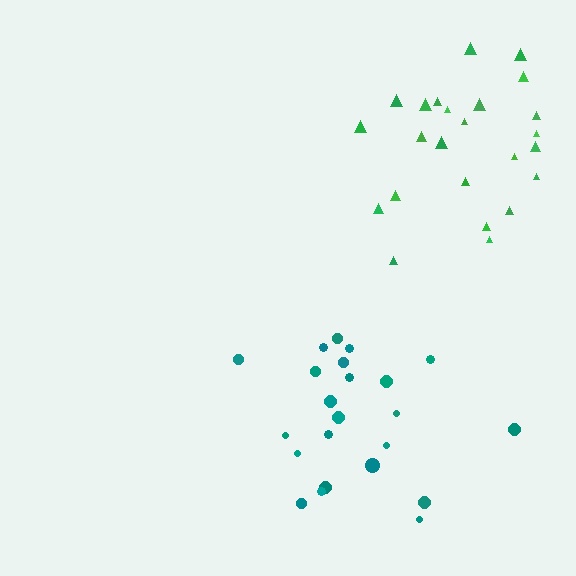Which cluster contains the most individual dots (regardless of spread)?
Green (24).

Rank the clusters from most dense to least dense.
green, teal.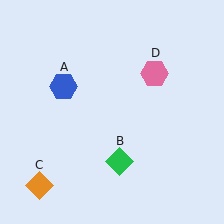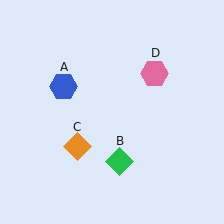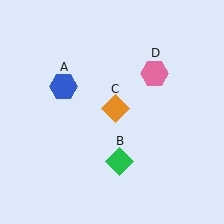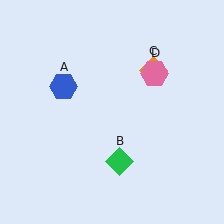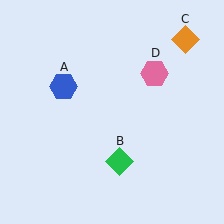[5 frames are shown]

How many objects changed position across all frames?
1 object changed position: orange diamond (object C).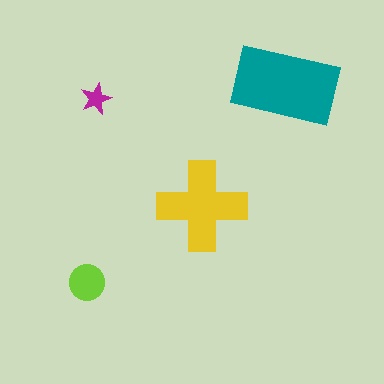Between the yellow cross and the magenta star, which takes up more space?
The yellow cross.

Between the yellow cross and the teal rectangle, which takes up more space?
The teal rectangle.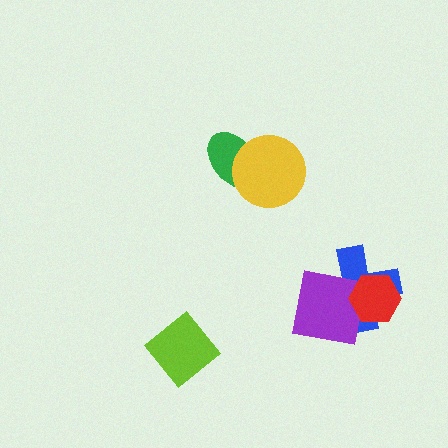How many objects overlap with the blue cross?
2 objects overlap with the blue cross.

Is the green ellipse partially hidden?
Yes, it is partially covered by another shape.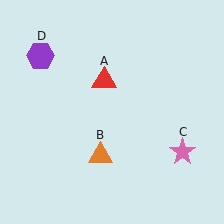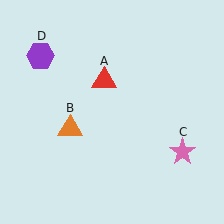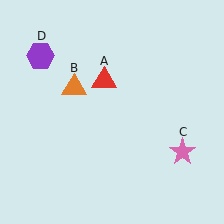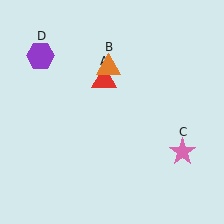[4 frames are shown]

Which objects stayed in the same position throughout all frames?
Red triangle (object A) and pink star (object C) and purple hexagon (object D) remained stationary.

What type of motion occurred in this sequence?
The orange triangle (object B) rotated clockwise around the center of the scene.